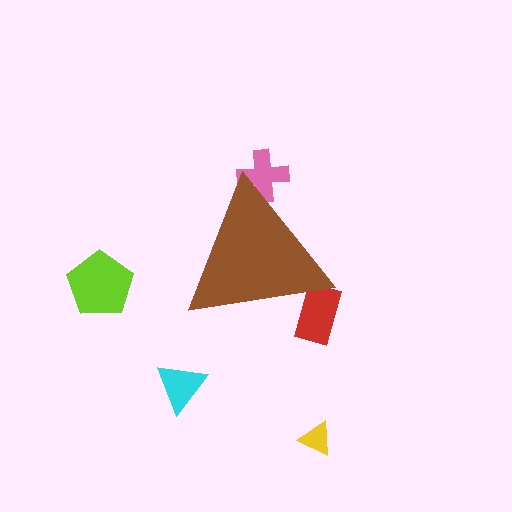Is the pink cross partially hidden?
Yes, the pink cross is partially hidden behind the brown triangle.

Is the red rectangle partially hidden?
Yes, the red rectangle is partially hidden behind the brown triangle.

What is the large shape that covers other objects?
A brown triangle.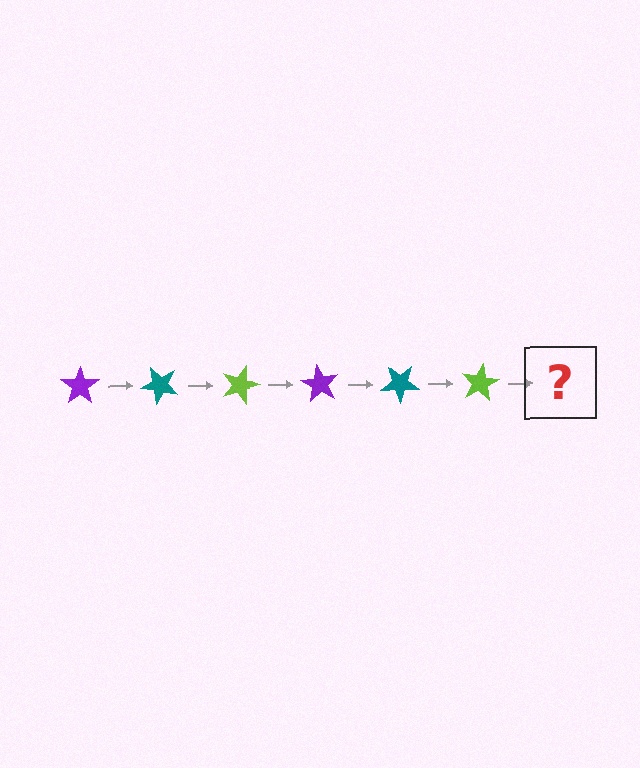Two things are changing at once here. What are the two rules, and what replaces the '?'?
The two rules are that it rotates 45 degrees each step and the color cycles through purple, teal, and lime. The '?' should be a purple star, rotated 270 degrees from the start.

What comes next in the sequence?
The next element should be a purple star, rotated 270 degrees from the start.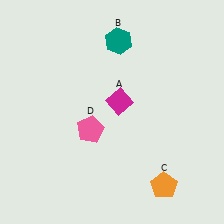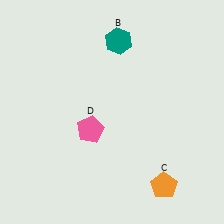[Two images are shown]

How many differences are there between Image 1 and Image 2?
There is 1 difference between the two images.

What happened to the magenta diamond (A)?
The magenta diamond (A) was removed in Image 2. It was in the top-right area of Image 1.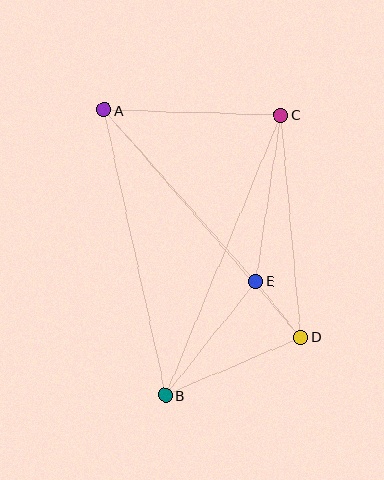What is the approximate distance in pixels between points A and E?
The distance between A and E is approximately 229 pixels.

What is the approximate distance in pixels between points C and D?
The distance between C and D is approximately 223 pixels.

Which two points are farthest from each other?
Points B and C are farthest from each other.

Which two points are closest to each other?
Points D and E are closest to each other.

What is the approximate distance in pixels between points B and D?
The distance between B and D is approximately 147 pixels.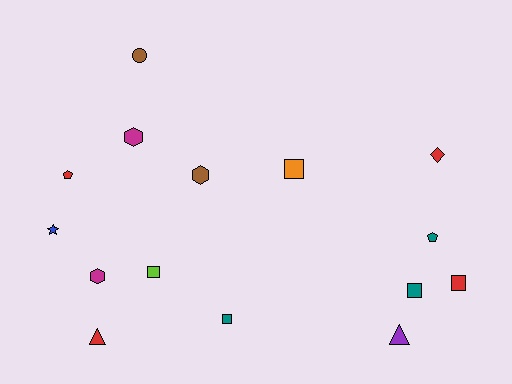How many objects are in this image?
There are 15 objects.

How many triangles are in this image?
There are 2 triangles.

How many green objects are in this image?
There are no green objects.